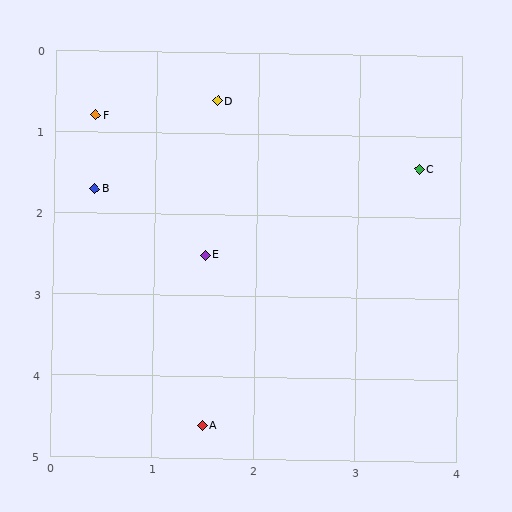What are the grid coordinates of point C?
Point C is at approximately (3.6, 1.4).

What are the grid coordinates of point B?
Point B is at approximately (0.4, 1.7).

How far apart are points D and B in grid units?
Points D and B are about 1.6 grid units apart.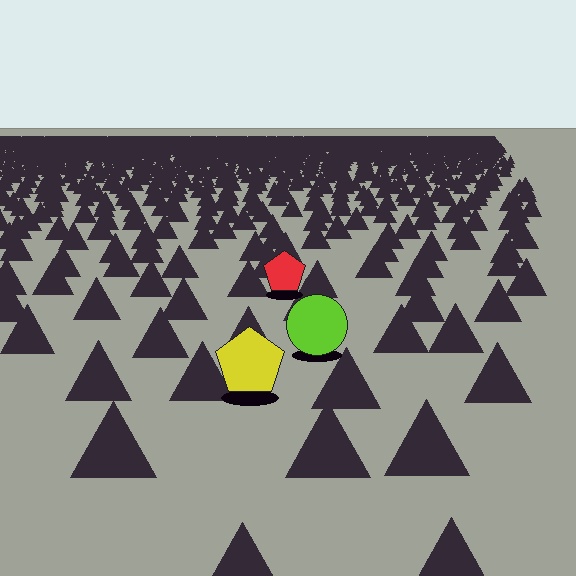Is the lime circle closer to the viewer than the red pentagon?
Yes. The lime circle is closer — you can tell from the texture gradient: the ground texture is coarser near it.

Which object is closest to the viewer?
The yellow pentagon is closest. The texture marks near it are larger and more spread out.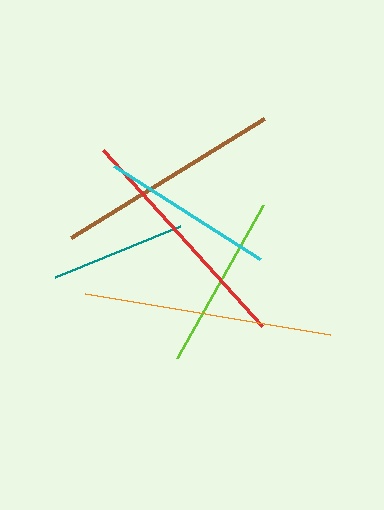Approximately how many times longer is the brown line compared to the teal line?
The brown line is approximately 1.7 times the length of the teal line.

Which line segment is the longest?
The orange line is the longest at approximately 248 pixels.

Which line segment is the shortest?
The teal line is the shortest at approximately 135 pixels.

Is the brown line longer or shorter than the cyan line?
The brown line is longer than the cyan line.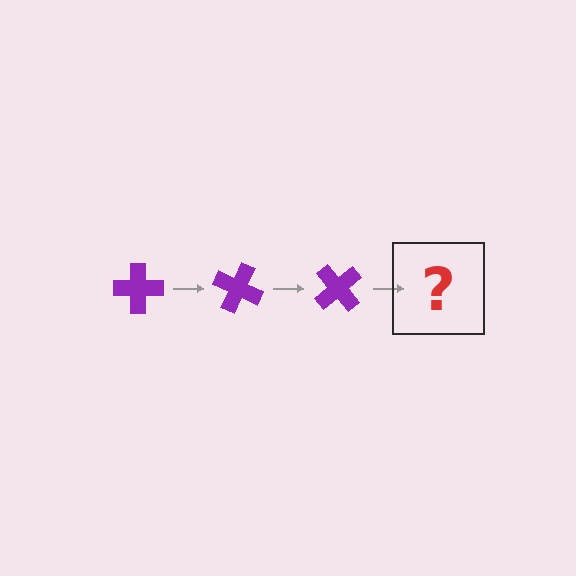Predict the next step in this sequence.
The next step is a purple cross rotated 75 degrees.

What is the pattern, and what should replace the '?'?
The pattern is that the cross rotates 25 degrees each step. The '?' should be a purple cross rotated 75 degrees.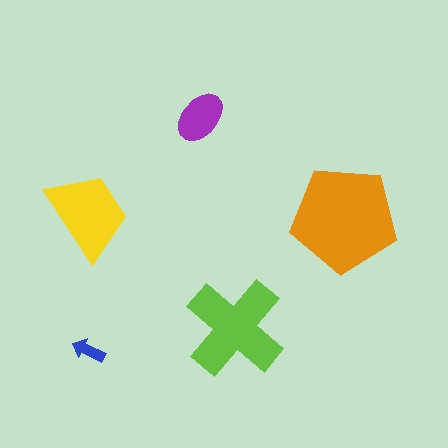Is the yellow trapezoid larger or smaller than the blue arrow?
Larger.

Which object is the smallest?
The blue arrow.